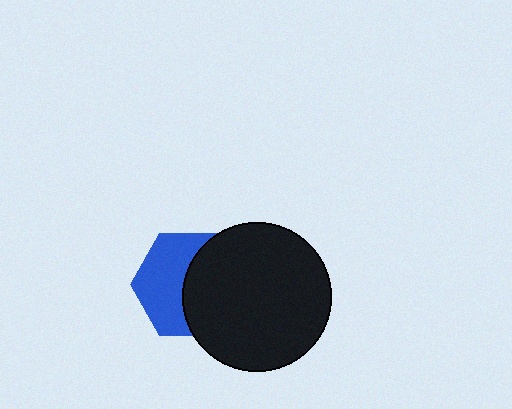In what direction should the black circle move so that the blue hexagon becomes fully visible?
The black circle should move right. That is the shortest direction to clear the overlap and leave the blue hexagon fully visible.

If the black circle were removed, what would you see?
You would see the complete blue hexagon.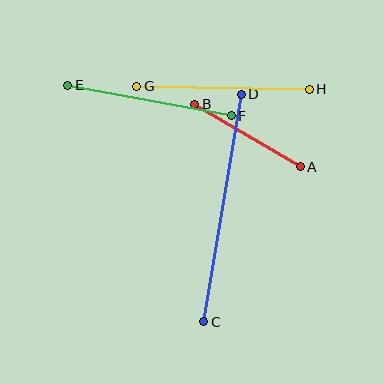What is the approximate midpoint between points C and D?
The midpoint is at approximately (222, 208) pixels.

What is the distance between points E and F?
The distance is approximately 166 pixels.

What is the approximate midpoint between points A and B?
The midpoint is at approximately (247, 135) pixels.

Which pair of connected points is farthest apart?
Points C and D are farthest apart.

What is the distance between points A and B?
The distance is approximately 123 pixels.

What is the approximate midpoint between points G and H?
The midpoint is at approximately (223, 88) pixels.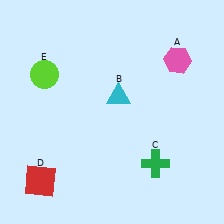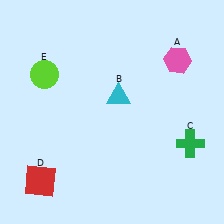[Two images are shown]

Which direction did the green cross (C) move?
The green cross (C) moved right.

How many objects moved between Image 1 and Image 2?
1 object moved between the two images.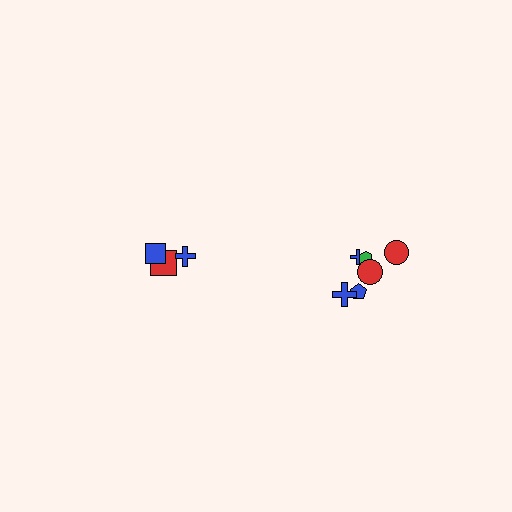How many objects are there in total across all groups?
There are 9 objects.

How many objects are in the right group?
There are 6 objects.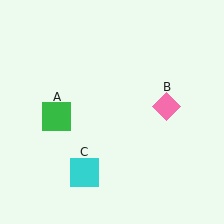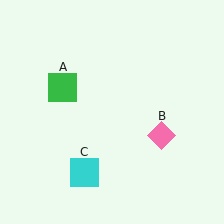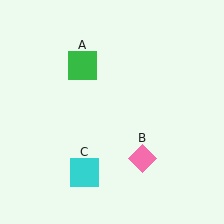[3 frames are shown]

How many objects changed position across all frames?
2 objects changed position: green square (object A), pink diamond (object B).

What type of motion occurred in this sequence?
The green square (object A), pink diamond (object B) rotated clockwise around the center of the scene.